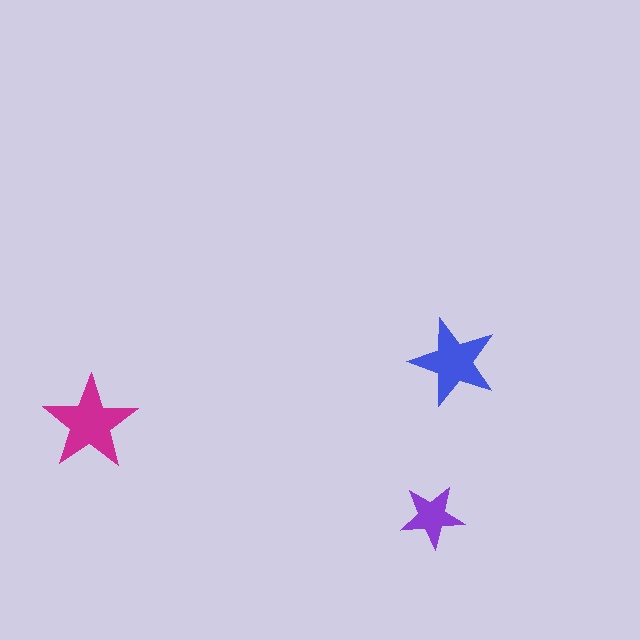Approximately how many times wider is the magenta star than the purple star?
About 1.5 times wider.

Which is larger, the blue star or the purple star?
The blue one.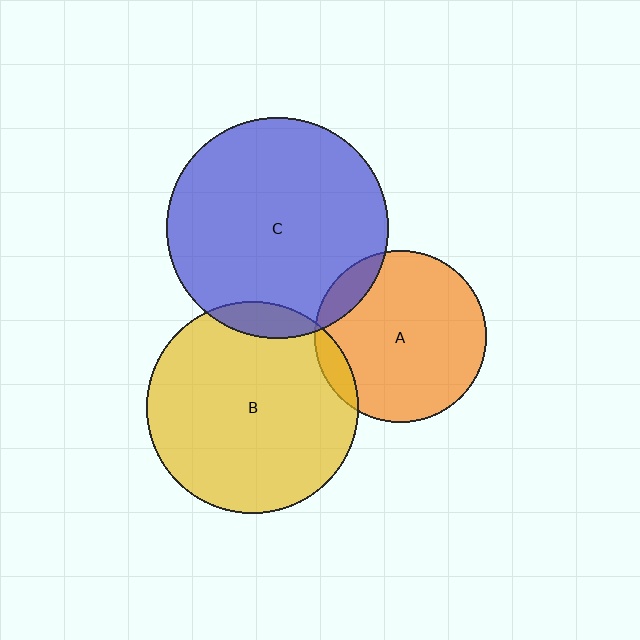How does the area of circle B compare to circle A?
Approximately 1.5 times.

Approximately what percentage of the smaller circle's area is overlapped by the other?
Approximately 10%.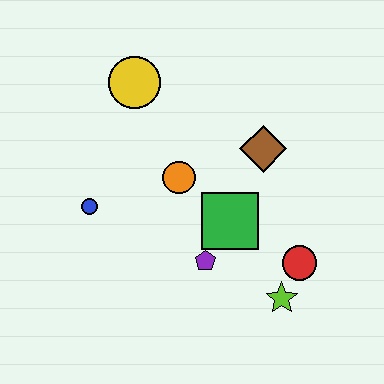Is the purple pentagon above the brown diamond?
No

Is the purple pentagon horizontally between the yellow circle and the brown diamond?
Yes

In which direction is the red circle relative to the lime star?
The red circle is above the lime star.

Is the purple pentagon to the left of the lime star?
Yes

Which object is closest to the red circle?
The lime star is closest to the red circle.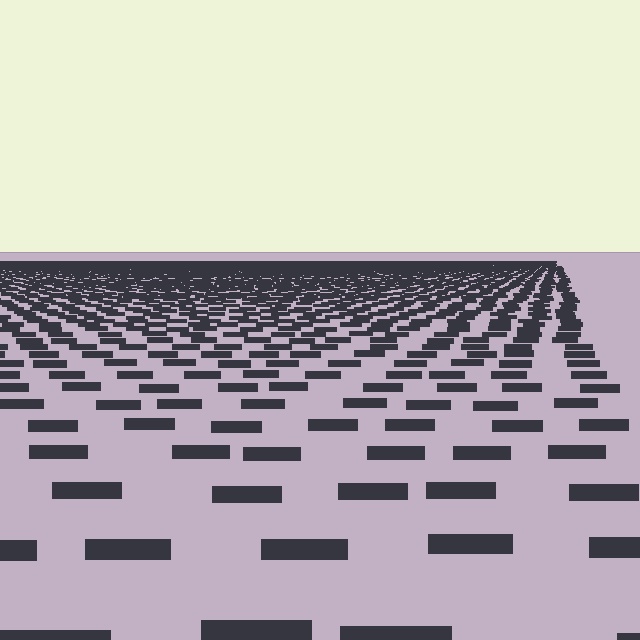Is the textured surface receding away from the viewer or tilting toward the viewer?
The surface is receding away from the viewer. Texture elements get smaller and denser toward the top.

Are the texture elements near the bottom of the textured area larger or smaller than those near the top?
Larger. Near the bottom, elements are closer to the viewer and appear at a bigger on-screen size.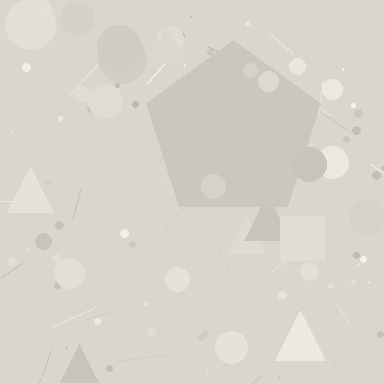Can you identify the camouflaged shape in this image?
The camouflaged shape is a pentagon.